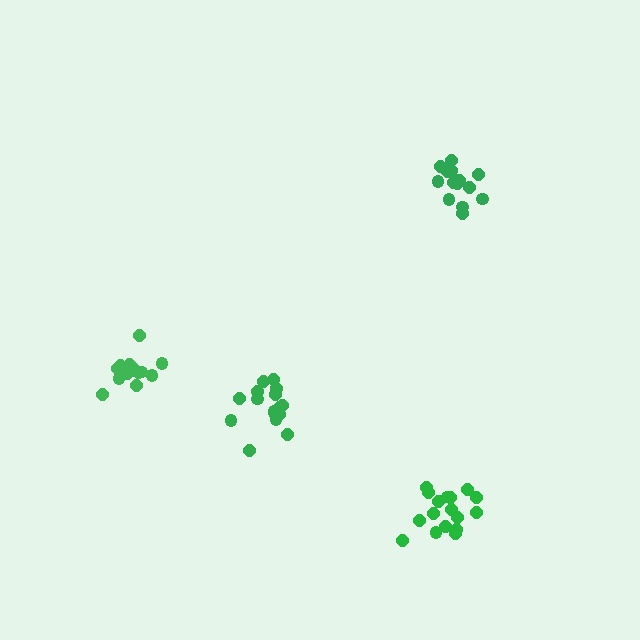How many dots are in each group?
Group 1: 17 dots, Group 2: 15 dots, Group 3: 16 dots, Group 4: 16 dots (64 total).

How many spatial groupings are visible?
There are 4 spatial groupings.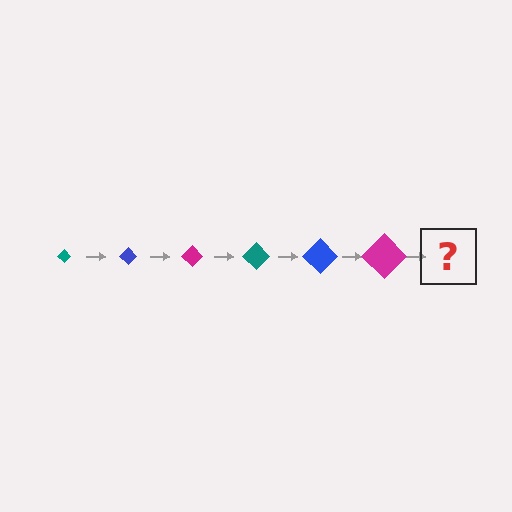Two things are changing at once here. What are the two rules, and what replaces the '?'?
The two rules are that the diamond grows larger each step and the color cycles through teal, blue, and magenta. The '?' should be a teal diamond, larger than the previous one.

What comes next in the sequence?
The next element should be a teal diamond, larger than the previous one.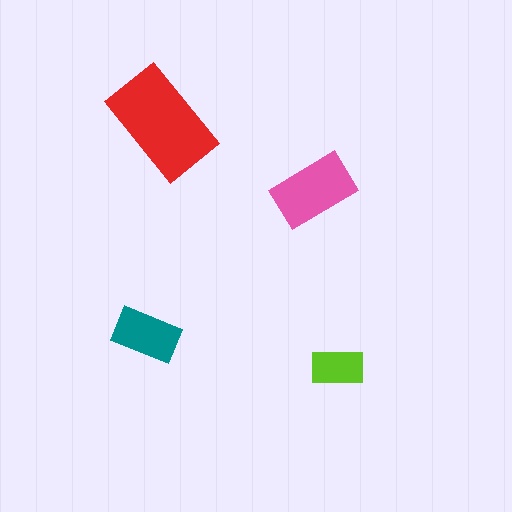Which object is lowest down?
The lime rectangle is bottommost.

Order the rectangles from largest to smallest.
the red one, the pink one, the teal one, the lime one.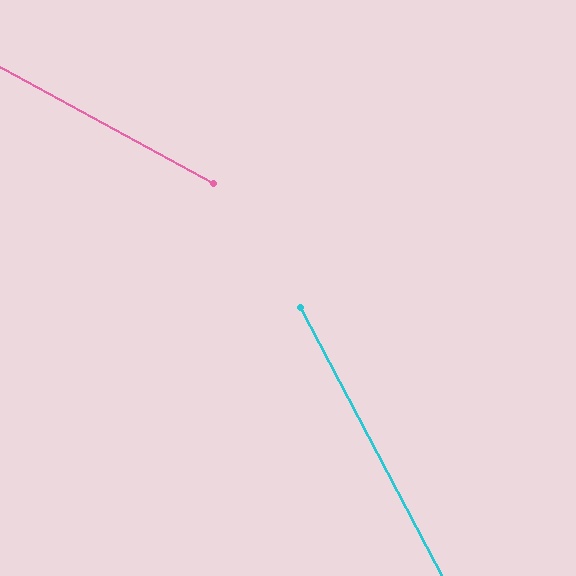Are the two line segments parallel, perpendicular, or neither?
Neither parallel nor perpendicular — they differ by about 34°.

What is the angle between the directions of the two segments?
Approximately 34 degrees.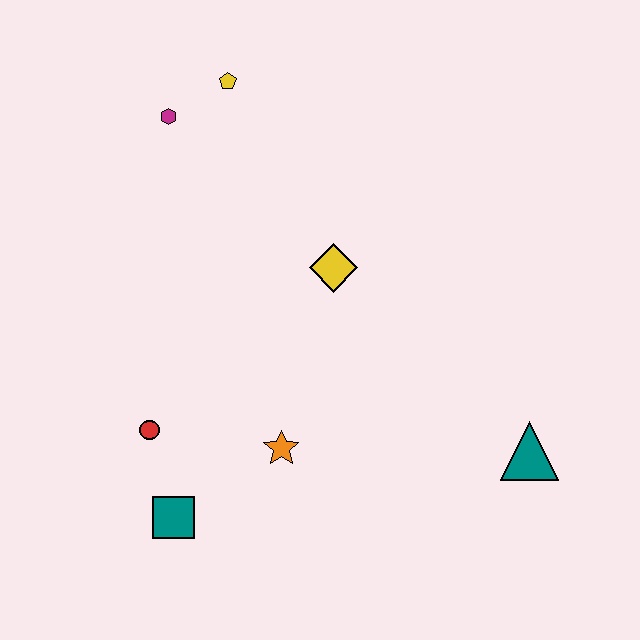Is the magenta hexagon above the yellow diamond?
Yes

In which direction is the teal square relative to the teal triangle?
The teal square is to the left of the teal triangle.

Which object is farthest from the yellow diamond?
The teal square is farthest from the yellow diamond.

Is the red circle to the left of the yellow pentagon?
Yes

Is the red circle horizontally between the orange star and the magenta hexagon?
No